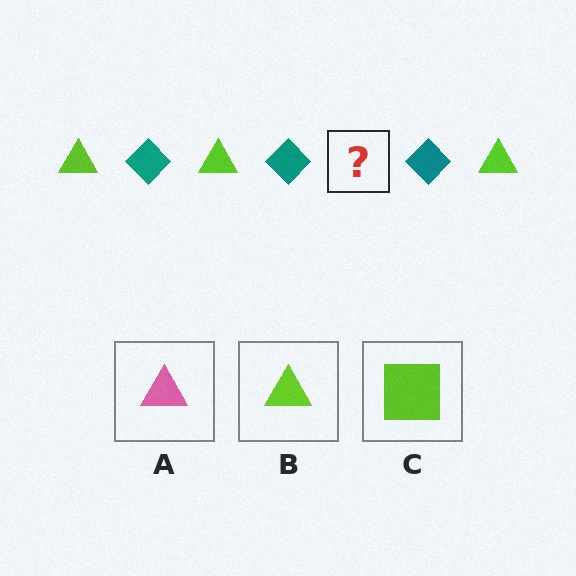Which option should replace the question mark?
Option B.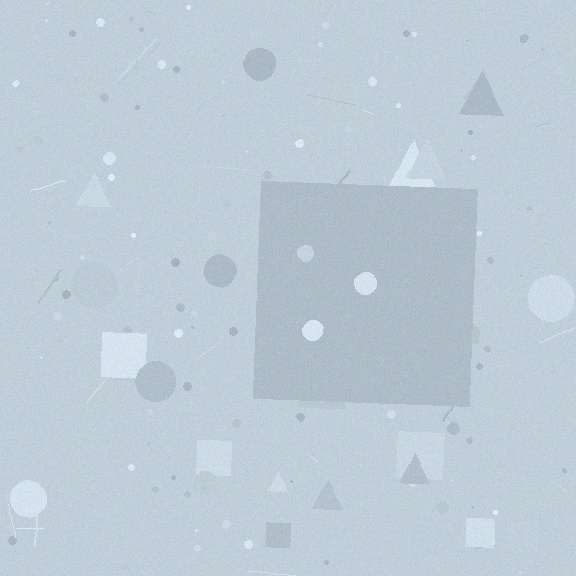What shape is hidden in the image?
A square is hidden in the image.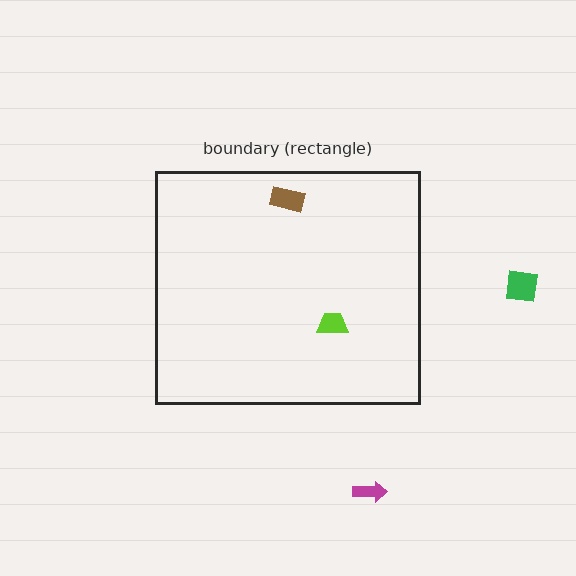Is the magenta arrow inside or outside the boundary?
Outside.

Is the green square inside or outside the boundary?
Outside.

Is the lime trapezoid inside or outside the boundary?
Inside.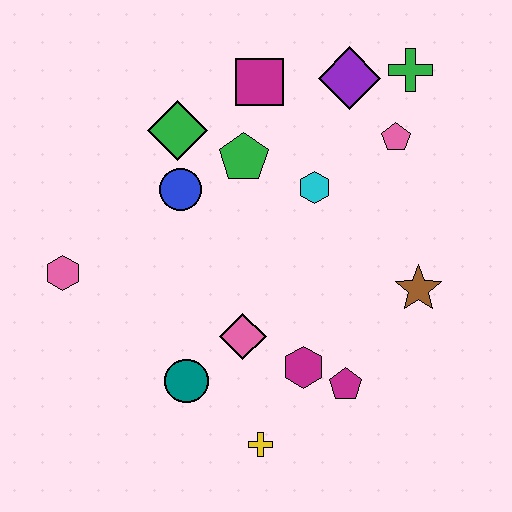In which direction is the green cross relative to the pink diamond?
The green cross is above the pink diamond.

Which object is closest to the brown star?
The magenta pentagon is closest to the brown star.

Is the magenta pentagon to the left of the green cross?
Yes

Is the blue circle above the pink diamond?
Yes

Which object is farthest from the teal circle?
The green cross is farthest from the teal circle.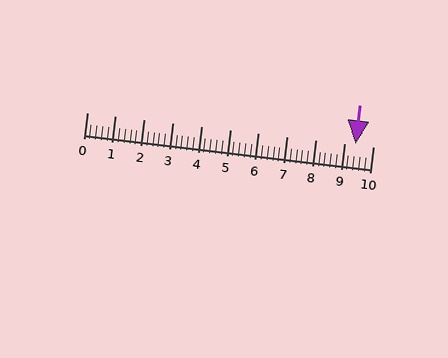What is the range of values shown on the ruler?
The ruler shows values from 0 to 10.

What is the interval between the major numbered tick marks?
The major tick marks are spaced 1 units apart.